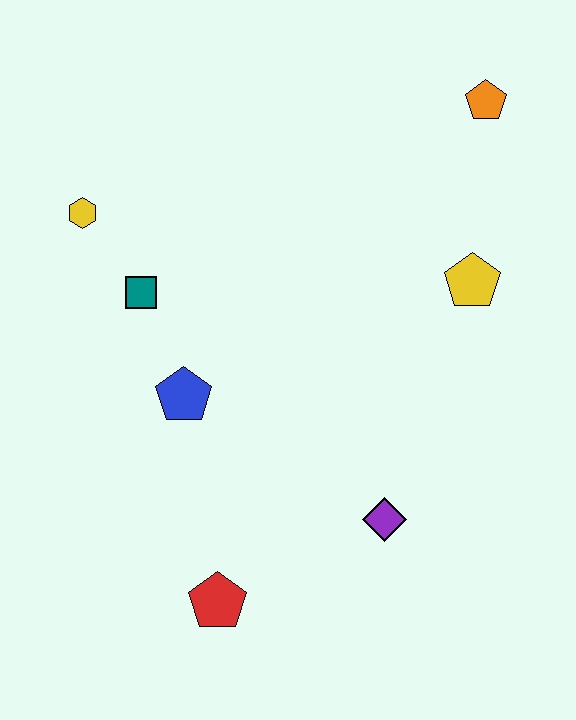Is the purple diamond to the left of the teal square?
No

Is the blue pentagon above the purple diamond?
Yes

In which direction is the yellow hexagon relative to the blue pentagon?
The yellow hexagon is above the blue pentagon.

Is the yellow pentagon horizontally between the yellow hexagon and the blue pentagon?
No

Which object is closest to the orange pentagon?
The yellow pentagon is closest to the orange pentagon.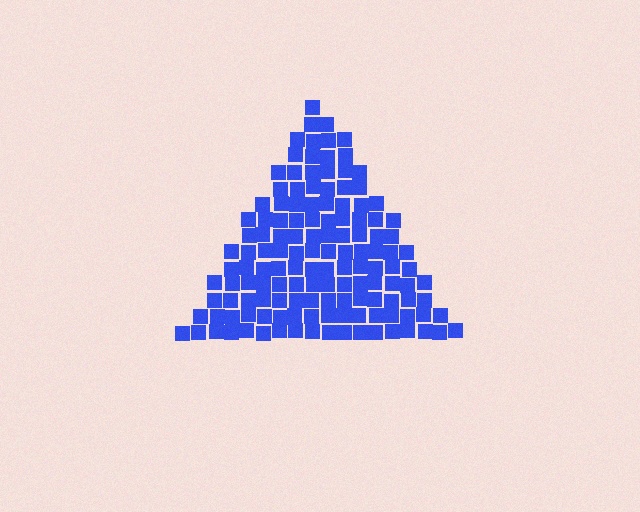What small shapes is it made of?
It is made of small squares.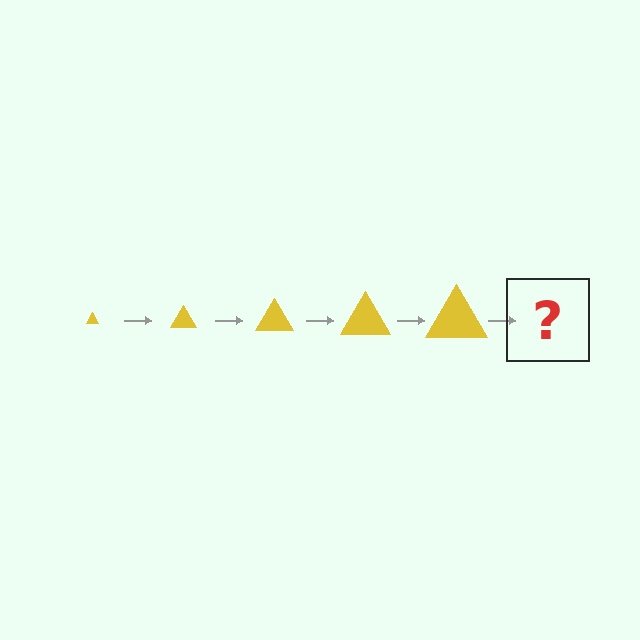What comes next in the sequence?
The next element should be a yellow triangle, larger than the previous one.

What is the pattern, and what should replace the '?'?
The pattern is that the triangle gets progressively larger each step. The '?' should be a yellow triangle, larger than the previous one.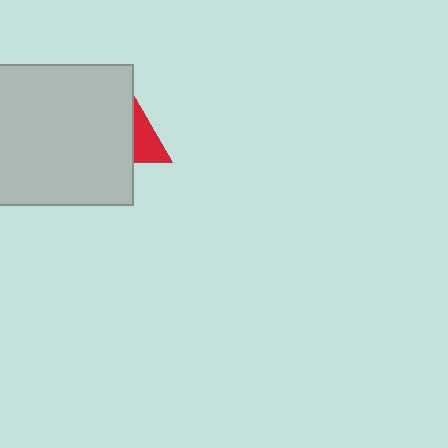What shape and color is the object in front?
The object in front is a light gray square.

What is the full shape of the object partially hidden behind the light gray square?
The partially hidden object is a red triangle.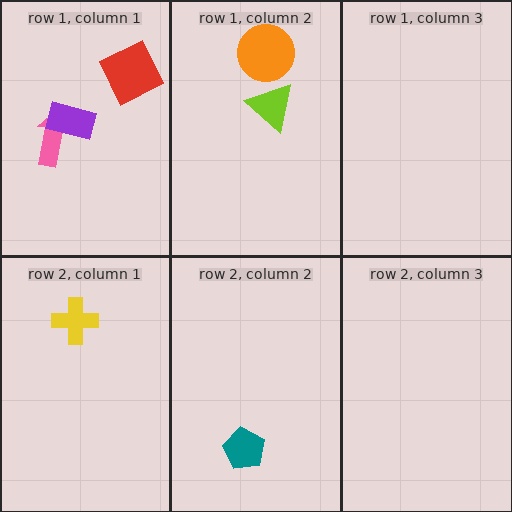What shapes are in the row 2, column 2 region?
The teal pentagon.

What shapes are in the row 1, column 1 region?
The pink arrow, the purple rectangle, the red square.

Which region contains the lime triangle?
The row 1, column 2 region.